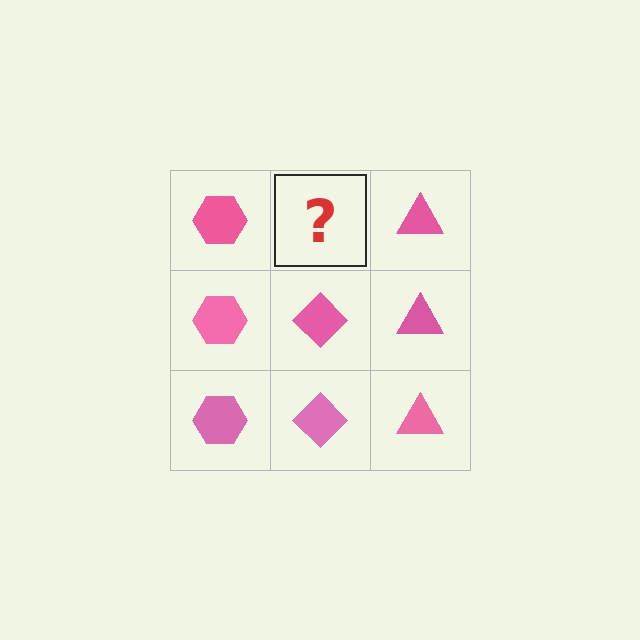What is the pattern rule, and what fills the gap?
The rule is that each column has a consistent shape. The gap should be filled with a pink diamond.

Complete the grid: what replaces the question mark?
The question mark should be replaced with a pink diamond.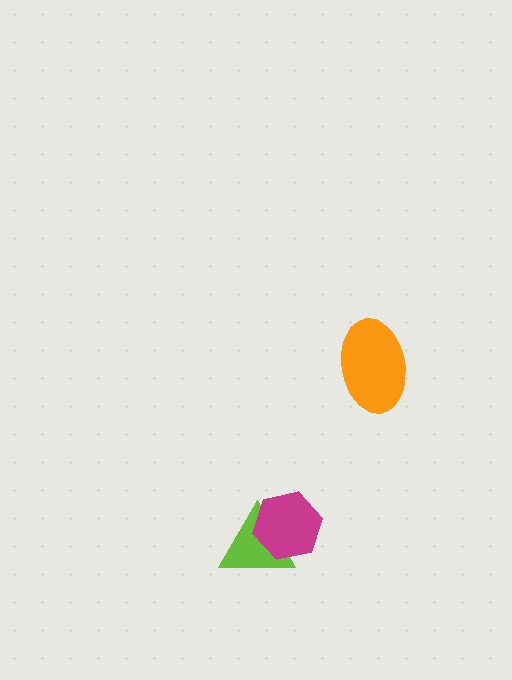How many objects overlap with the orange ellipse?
0 objects overlap with the orange ellipse.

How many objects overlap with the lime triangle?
1 object overlaps with the lime triangle.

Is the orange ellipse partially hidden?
No, no other shape covers it.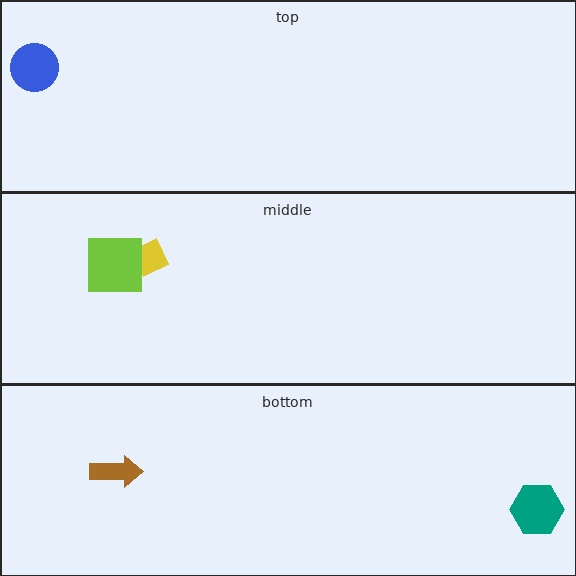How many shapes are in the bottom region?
2.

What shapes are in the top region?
The blue circle.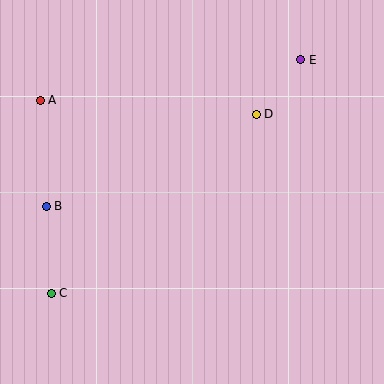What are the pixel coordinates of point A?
Point A is at (40, 100).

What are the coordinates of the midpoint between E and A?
The midpoint between E and A is at (171, 80).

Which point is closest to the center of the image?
Point D at (256, 114) is closest to the center.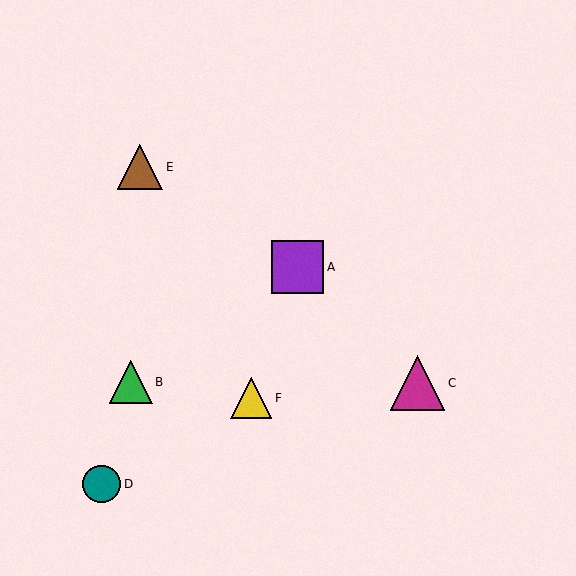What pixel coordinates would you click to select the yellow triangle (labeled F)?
Click at (251, 398) to select the yellow triangle F.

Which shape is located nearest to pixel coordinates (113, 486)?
The teal circle (labeled D) at (102, 484) is nearest to that location.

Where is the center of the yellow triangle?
The center of the yellow triangle is at (251, 398).